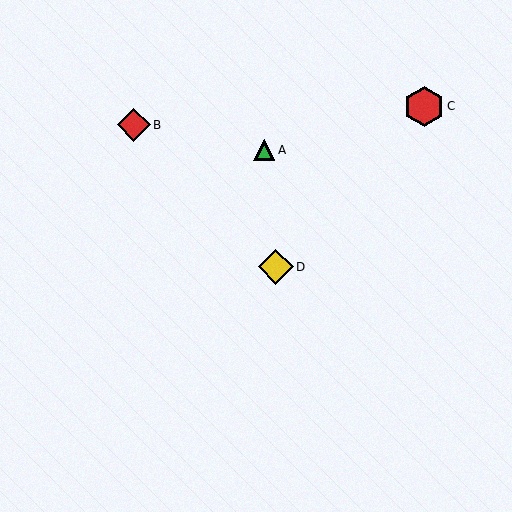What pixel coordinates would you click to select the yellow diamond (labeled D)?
Click at (276, 267) to select the yellow diamond D.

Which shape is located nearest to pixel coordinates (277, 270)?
The yellow diamond (labeled D) at (276, 267) is nearest to that location.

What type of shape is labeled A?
Shape A is a green triangle.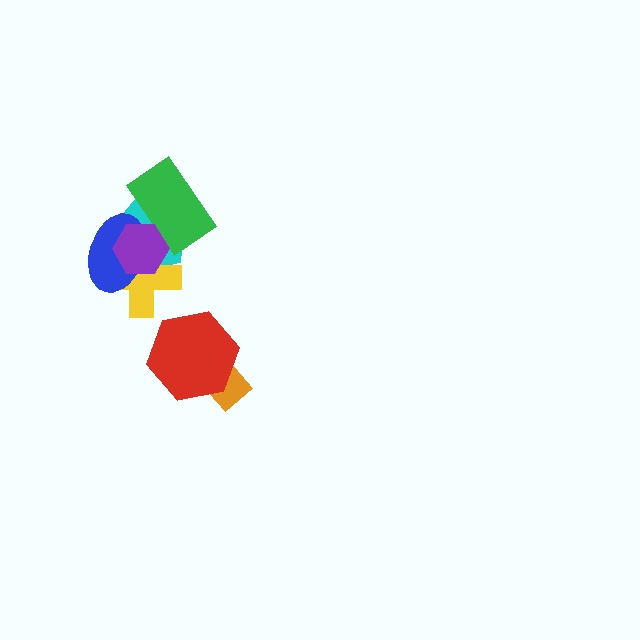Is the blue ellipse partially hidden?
Yes, it is partially covered by another shape.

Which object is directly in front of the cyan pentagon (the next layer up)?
The yellow cross is directly in front of the cyan pentagon.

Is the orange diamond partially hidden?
Yes, it is partially covered by another shape.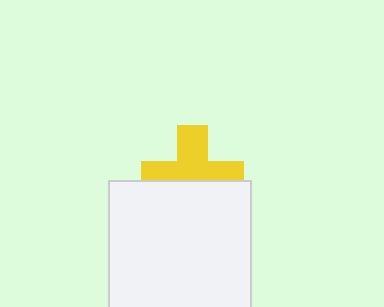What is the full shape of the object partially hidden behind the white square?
The partially hidden object is a yellow cross.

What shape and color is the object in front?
The object in front is a white square.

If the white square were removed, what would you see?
You would see the complete yellow cross.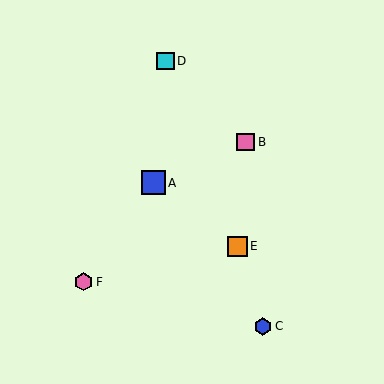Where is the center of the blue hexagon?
The center of the blue hexagon is at (263, 326).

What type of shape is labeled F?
Shape F is a pink hexagon.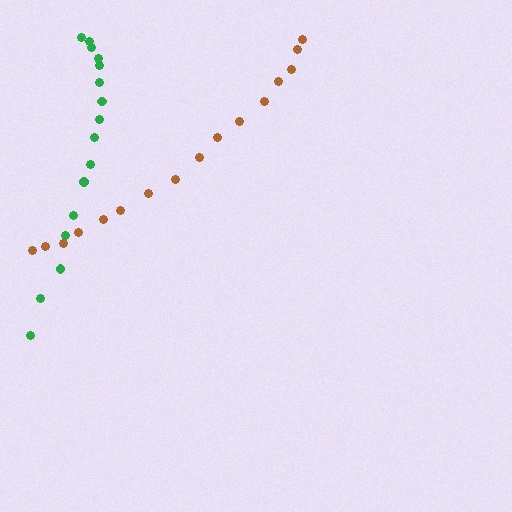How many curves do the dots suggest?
There are 2 distinct paths.